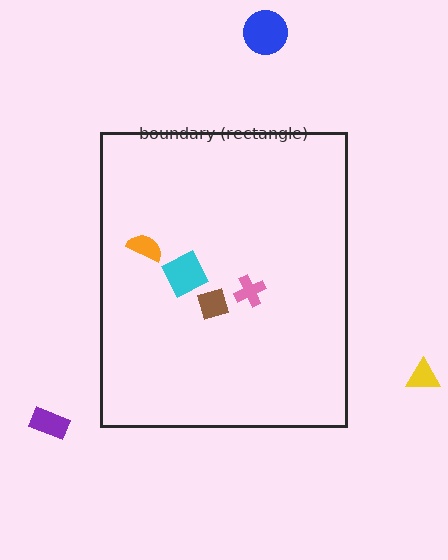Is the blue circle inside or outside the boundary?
Outside.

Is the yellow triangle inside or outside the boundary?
Outside.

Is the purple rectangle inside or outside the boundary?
Outside.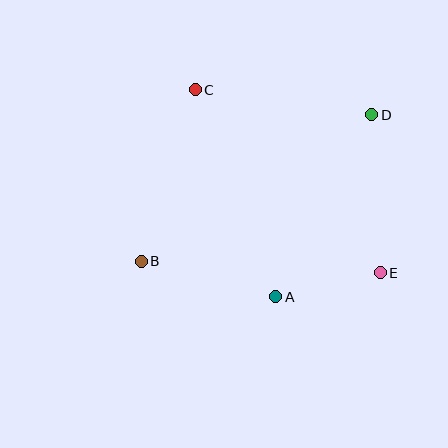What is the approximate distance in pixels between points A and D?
The distance between A and D is approximately 206 pixels.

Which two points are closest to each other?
Points A and E are closest to each other.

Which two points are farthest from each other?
Points B and D are farthest from each other.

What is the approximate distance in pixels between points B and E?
The distance between B and E is approximately 240 pixels.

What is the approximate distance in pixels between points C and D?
The distance between C and D is approximately 178 pixels.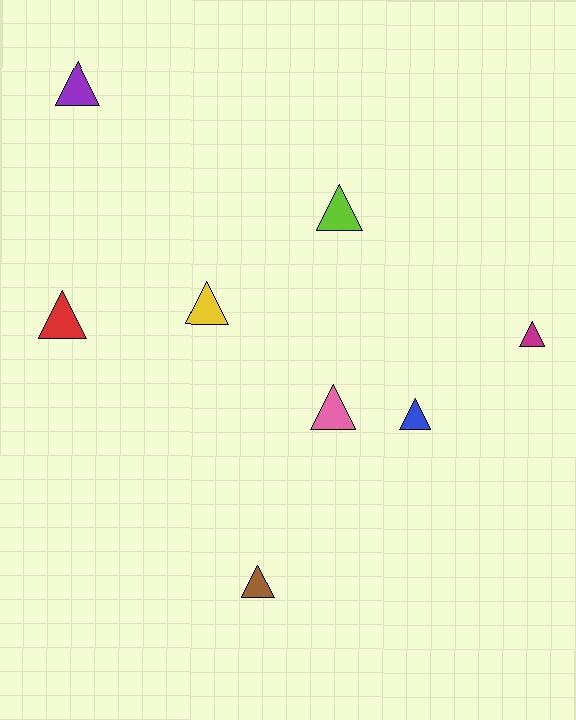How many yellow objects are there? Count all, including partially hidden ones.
There is 1 yellow object.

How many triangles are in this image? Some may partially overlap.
There are 8 triangles.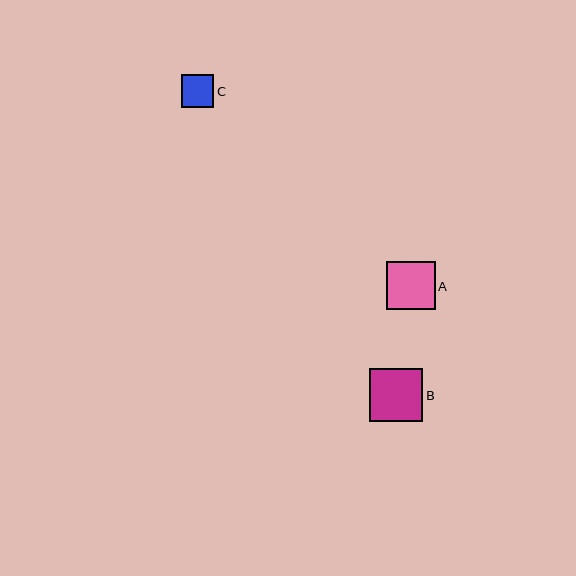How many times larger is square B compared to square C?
Square B is approximately 1.6 times the size of square C.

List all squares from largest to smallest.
From largest to smallest: B, A, C.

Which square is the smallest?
Square C is the smallest with a size of approximately 32 pixels.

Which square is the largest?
Square B is the largest with a size of approximately 53 pixels.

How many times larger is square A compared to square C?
Square A is approximately 1.5 times the size of square C.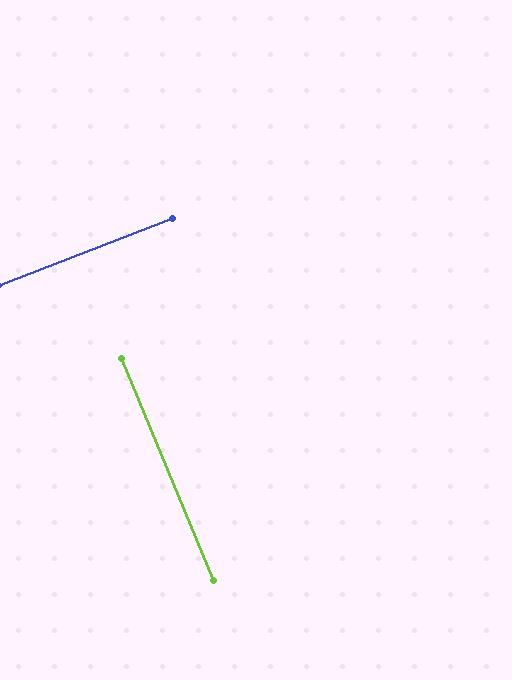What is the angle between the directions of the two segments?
Approximately 88 degrees.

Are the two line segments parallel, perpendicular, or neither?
Perpendicular — they meet at approximately 88°.